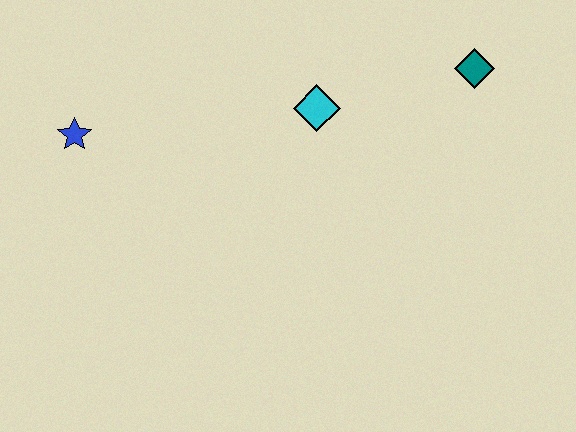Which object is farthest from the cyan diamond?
The blue star is farthest from the cyan diamond.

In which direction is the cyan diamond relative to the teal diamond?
The cyan diamond is to the left of the teal diamond.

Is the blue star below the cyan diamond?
Yes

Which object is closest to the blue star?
The cyan diamond is closest to the blue star.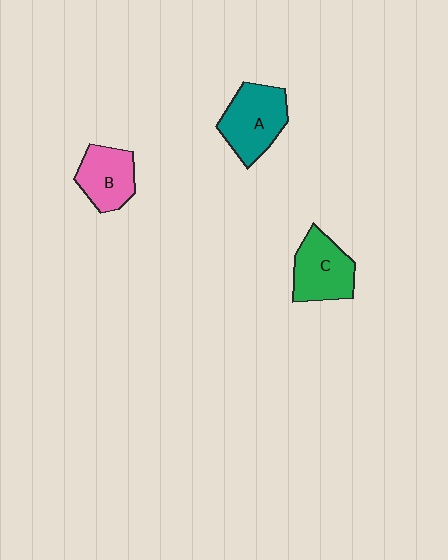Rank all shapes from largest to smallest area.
From largest to smallest: A (teal), C (green), B (pink).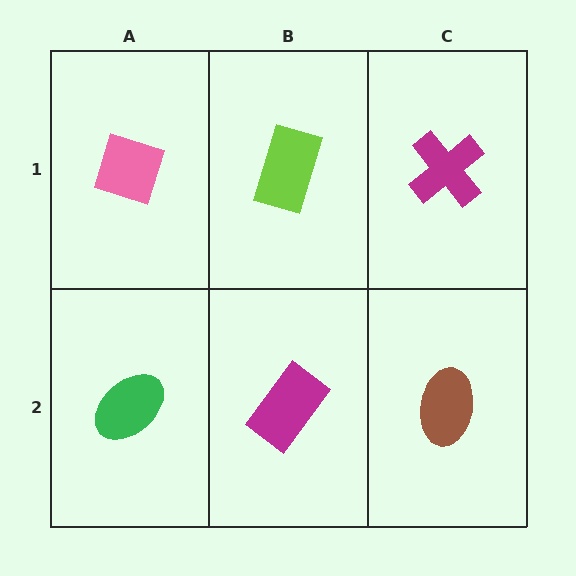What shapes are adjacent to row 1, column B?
A magenta rectangle (row 2, column B), a pink diamond (row 1, column A), a magenta cross (row 1, column C).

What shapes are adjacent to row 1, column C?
A brown ellipse (row 2, column C), a lime rectangle (row 1, column B).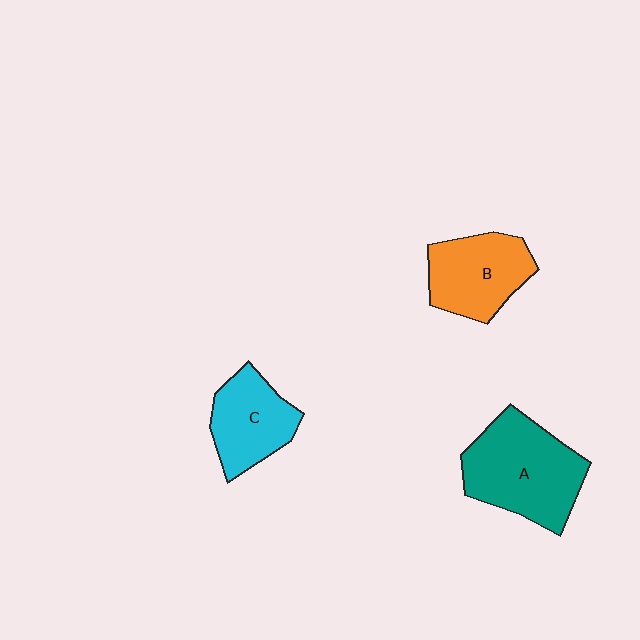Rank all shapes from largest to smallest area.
From largest to smallest: A (teal), B (orange), C (cyan).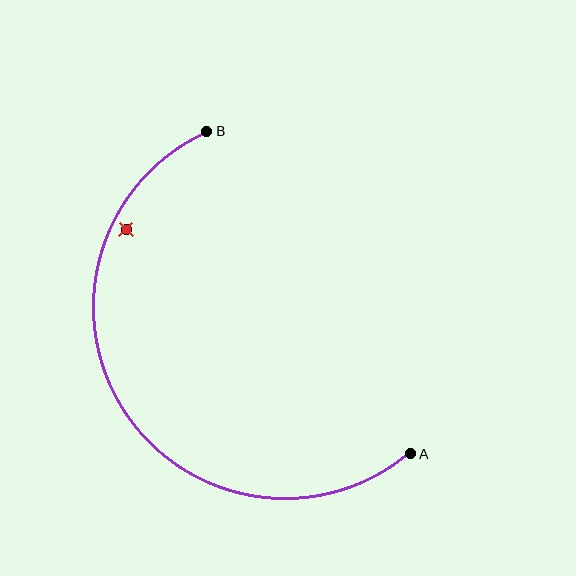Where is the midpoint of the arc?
The arc midpoint is the point on the curve farthest from the straight line joining A and B. It sits to the left of that line.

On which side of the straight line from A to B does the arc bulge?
The arc bulges to the left of the straight line connecting A and B.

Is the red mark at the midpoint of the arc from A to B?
No — the red mark does not lie on the arc at all. It sits slightly inside the curve.